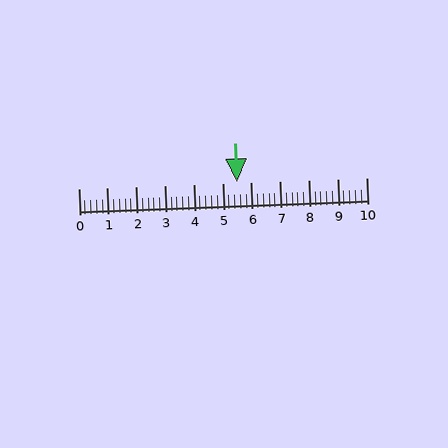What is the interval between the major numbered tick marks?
The major tick marks are spaced 1 units apart.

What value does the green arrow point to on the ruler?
The green arrow points to approximately 5.5.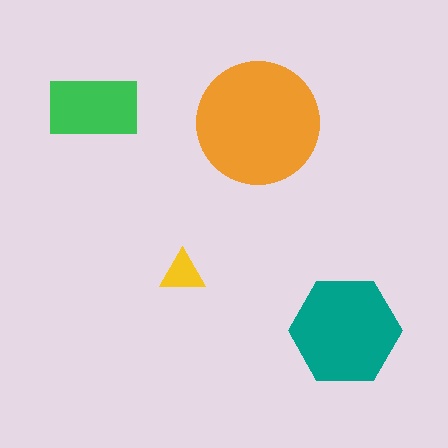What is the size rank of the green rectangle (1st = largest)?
3rd.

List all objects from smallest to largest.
The yellow triangle, the green rectangle, the teal hexagon, the orange circle.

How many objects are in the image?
There are 4 objects in the image.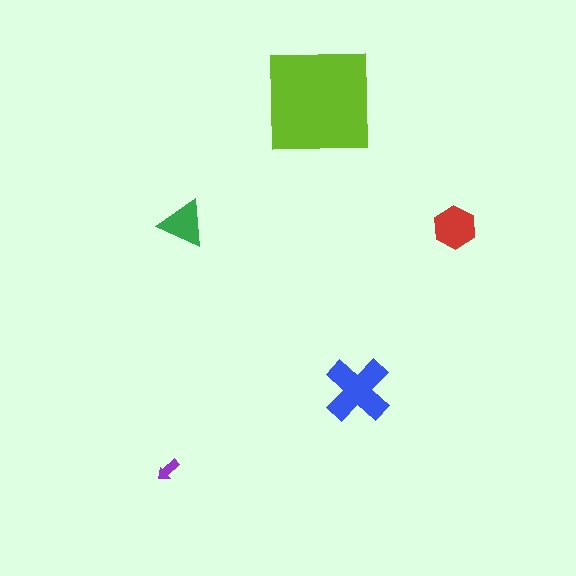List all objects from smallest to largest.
The purple arrow, the green triangle, the red hexagon, the blue cross, the lime square.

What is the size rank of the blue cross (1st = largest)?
2nd.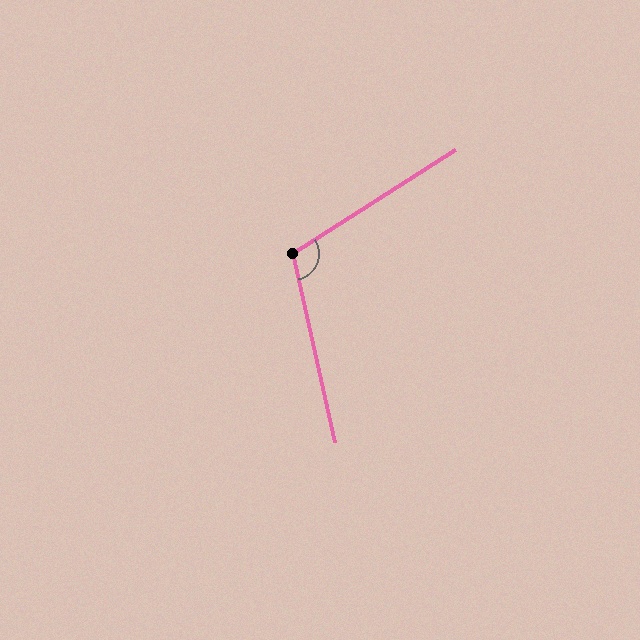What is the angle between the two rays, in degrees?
Approximately 110 degrees.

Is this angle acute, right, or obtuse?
It is obtuse.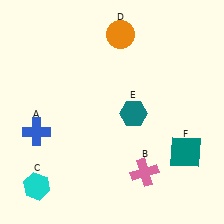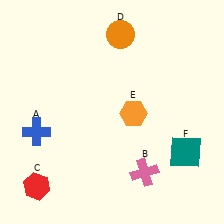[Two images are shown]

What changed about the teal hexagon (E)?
In Image 1, E is teal. In Image 2, it changed to orange.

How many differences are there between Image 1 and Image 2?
There are 2 differences between the two images.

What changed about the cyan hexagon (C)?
In Image 1, C is cyan. In Image 2, it changed to red.